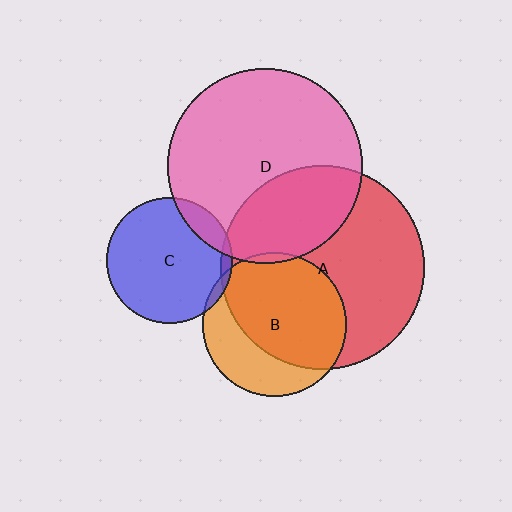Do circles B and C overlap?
Yes.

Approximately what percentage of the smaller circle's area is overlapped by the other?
Approximately 5%.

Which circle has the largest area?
Circle A (red).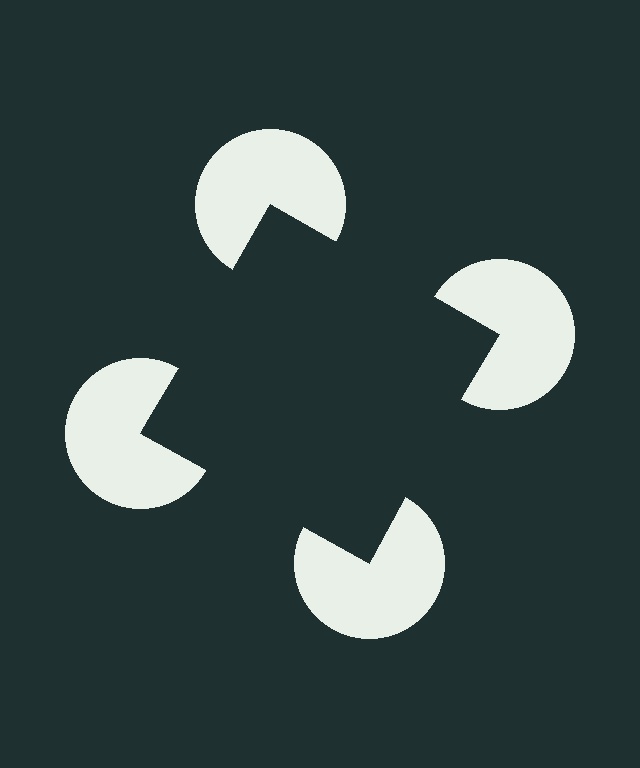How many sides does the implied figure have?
4 sides.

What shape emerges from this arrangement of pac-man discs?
An illusory square — its edges are inferred from the aligned wedge cuts in the pac-man discs, not physically drawn.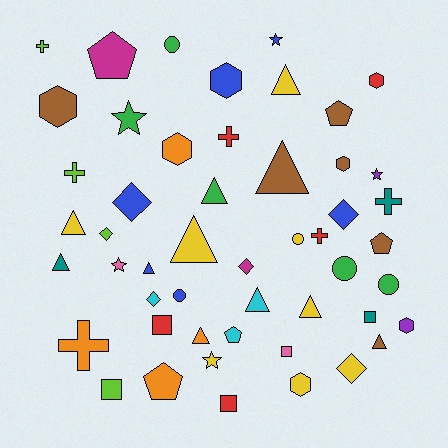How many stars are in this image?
There are 5 stars.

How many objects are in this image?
There are 50 objects.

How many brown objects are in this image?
There are 6 brown objects.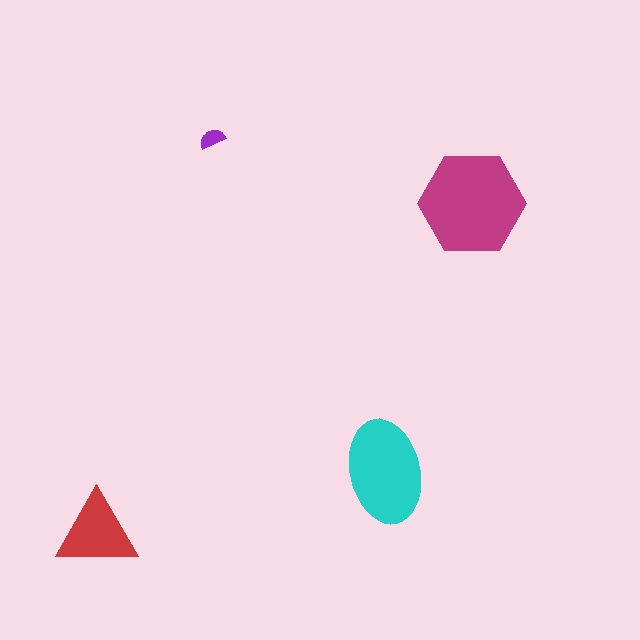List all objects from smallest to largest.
The purple semicircle, the red triangle, the cyan ellipse, the magenta hexagon.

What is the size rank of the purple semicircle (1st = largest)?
4th.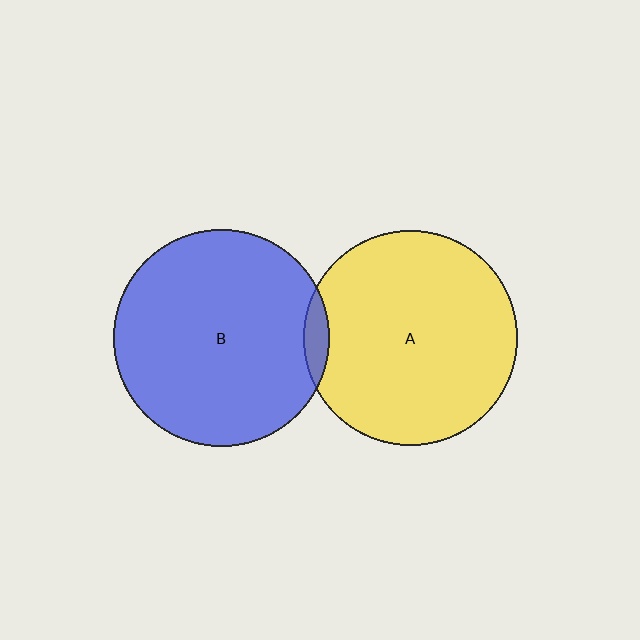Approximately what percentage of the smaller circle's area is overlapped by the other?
Approximately 5%.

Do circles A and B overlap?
Yes.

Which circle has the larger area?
Circle B (blue).